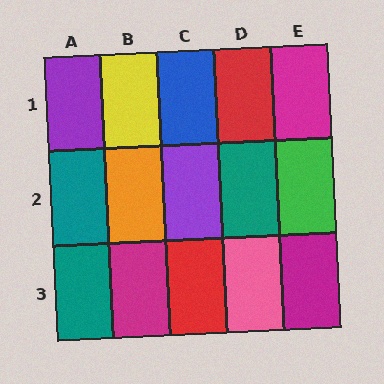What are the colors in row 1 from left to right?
Purple, yellow, blue, red, magenta.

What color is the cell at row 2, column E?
Green.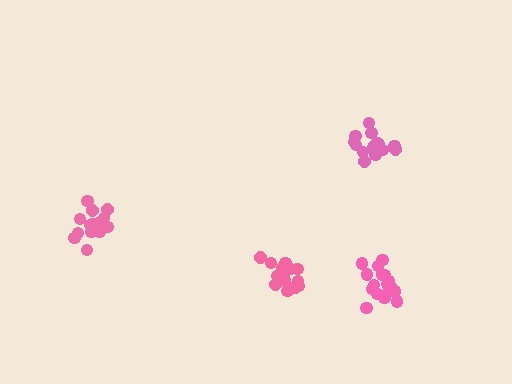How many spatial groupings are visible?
There are 4 spatial groupings.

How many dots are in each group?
Group 1: 16 dots, Group 2: 15 dots, Group 3: 19 dots, Group 4: 17 dots (67 total).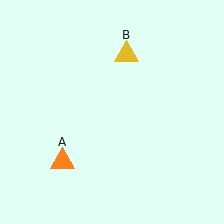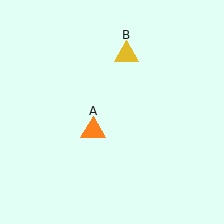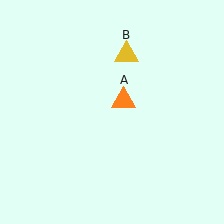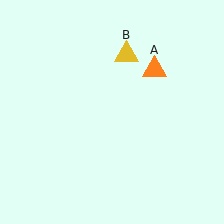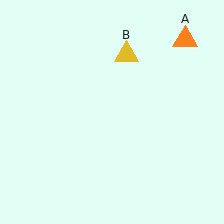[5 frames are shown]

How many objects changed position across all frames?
1 object changed position: orange triangle (object A).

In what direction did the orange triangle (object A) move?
The orange triangle (object A) moved up and to the right.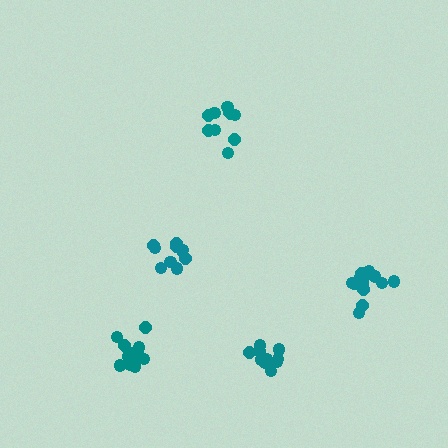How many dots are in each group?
Group 1: 10 dots, Group 2: 14 dots, Group 3: 10 dots, Group 4: 11 dots, Group 5: 12 dots (57 total).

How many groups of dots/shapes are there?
There are 5 groups.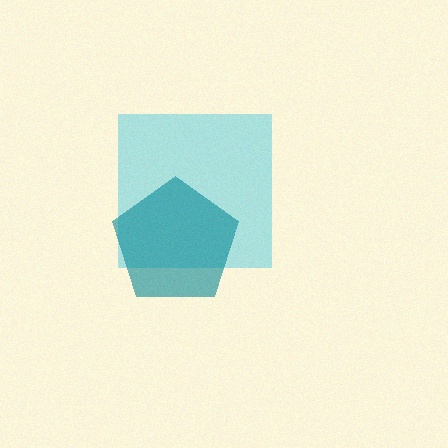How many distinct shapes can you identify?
There are 2 distinct shapes: a cyan square, a teal pentagon.